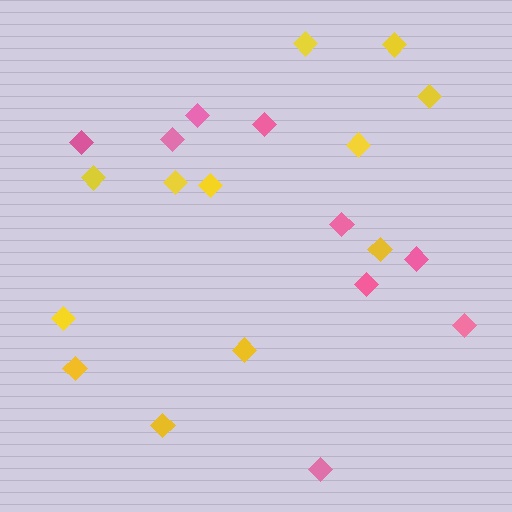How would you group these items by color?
There are 2 groups: one group of pink diamonds (9) and one group of yellow diamonds (12).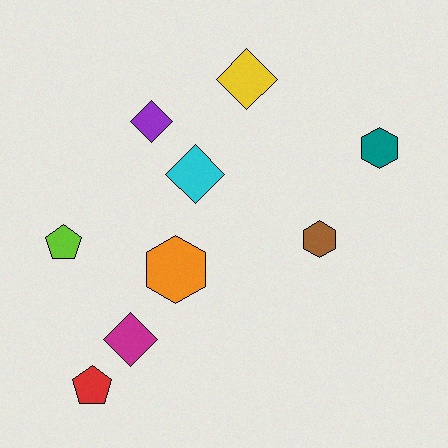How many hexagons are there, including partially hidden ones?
There are 3 hexagons.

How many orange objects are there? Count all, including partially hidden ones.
There is 1 orange object.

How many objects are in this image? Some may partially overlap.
There are 9 objects.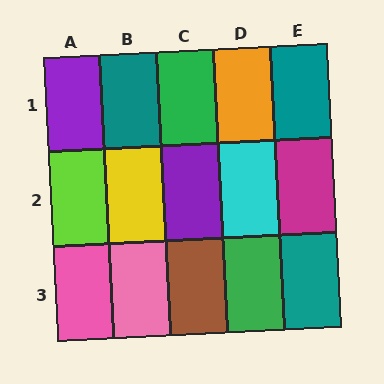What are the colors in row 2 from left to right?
Lime, yellow, purple, cyan, magenta.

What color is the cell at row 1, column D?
Orange.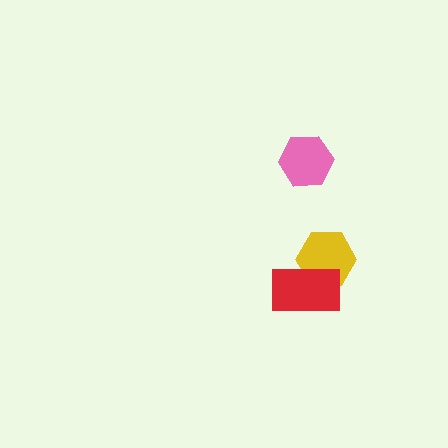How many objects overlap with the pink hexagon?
0 objects overlap with the pink hexagon.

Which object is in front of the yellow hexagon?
The red rectangle is in front of the yellow hexagon.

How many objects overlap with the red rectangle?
1 object overlaps with the red rectangle.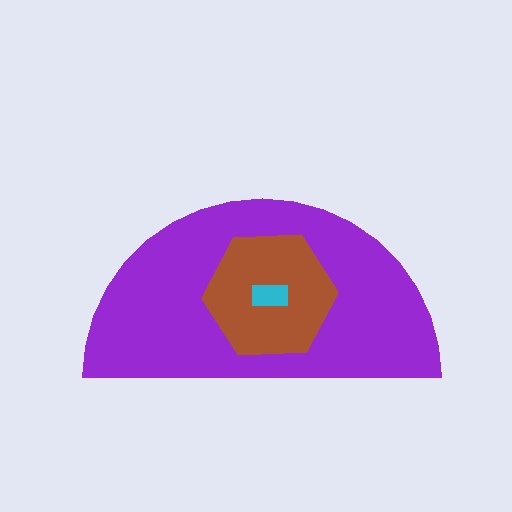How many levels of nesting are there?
3.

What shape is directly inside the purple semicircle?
The brown hexagon.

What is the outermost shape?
The purple semicircle.